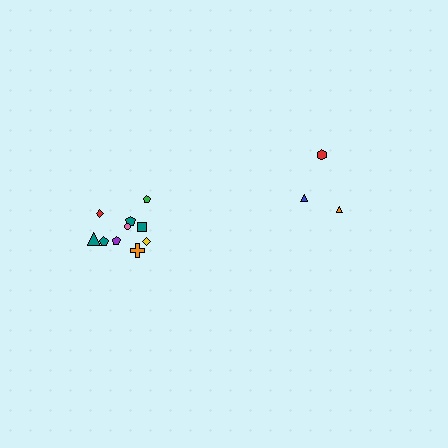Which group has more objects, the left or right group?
The left group.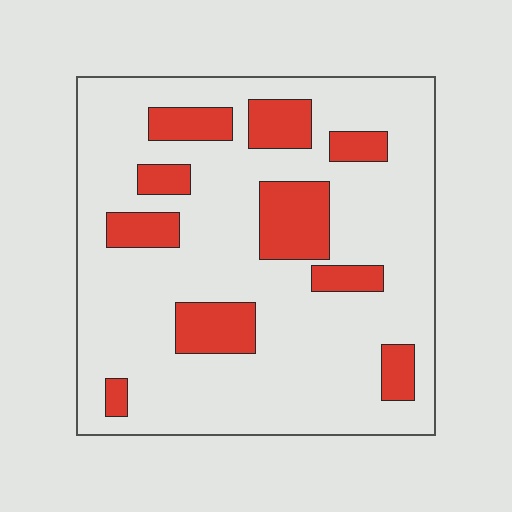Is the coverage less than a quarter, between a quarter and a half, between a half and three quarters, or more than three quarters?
Less than a quarter.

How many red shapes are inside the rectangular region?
10.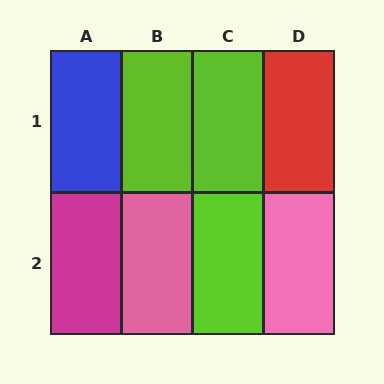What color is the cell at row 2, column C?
Lime.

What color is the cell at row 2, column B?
Pink.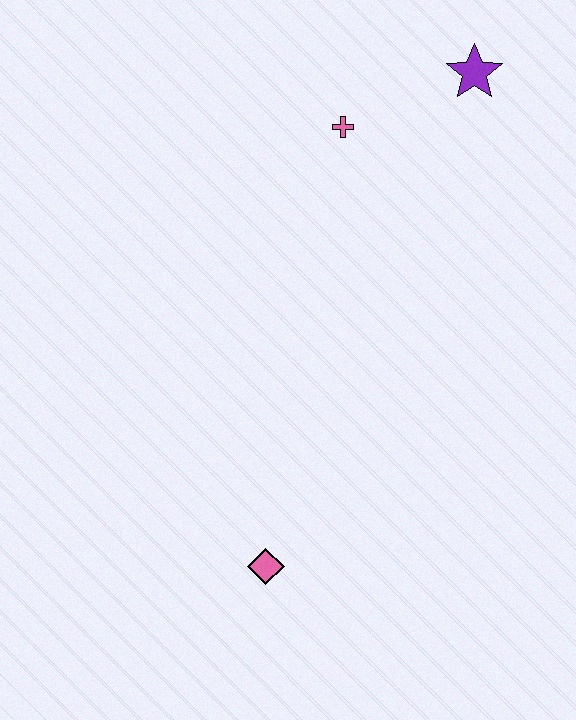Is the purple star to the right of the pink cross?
Yes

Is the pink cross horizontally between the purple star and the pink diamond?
Yes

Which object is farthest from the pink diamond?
The purple star is farthest from the pink diamond.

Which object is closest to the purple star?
The pink cross is closest to the purple star.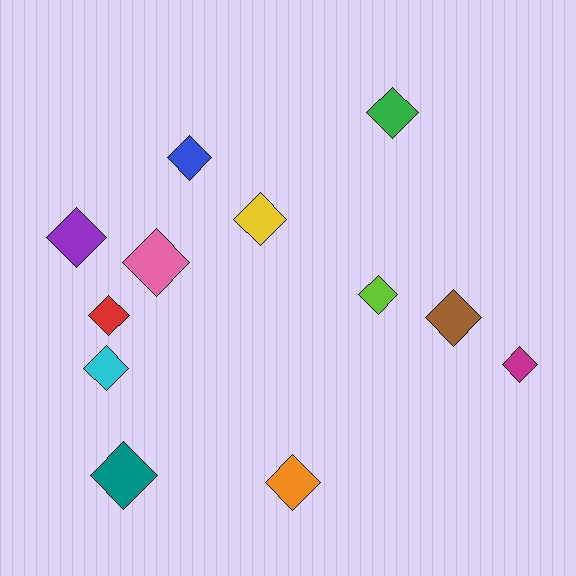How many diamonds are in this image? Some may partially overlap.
There are 12 diamonds.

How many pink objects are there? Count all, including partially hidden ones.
There is 1 pink object.